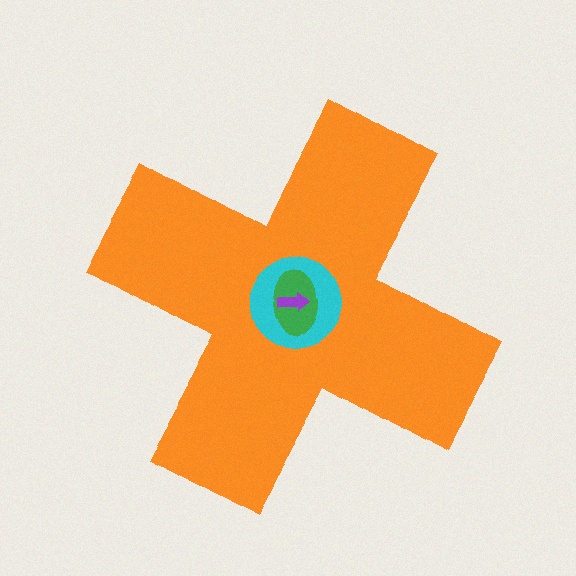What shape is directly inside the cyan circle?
The green ellipse.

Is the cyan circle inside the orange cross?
Yes.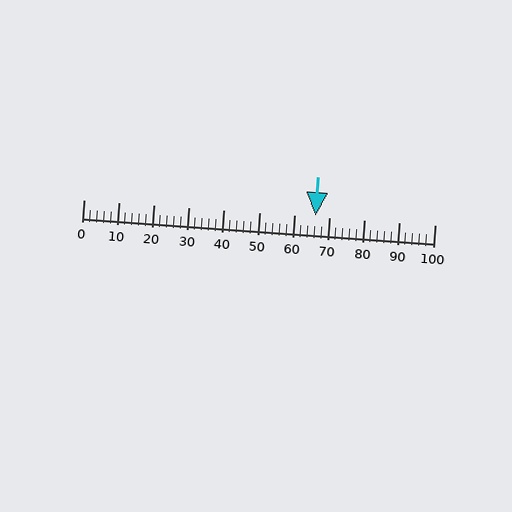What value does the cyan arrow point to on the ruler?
The cyan arrow points to approximately 66.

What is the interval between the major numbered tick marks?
The major tick marks are spaced 10 units apart.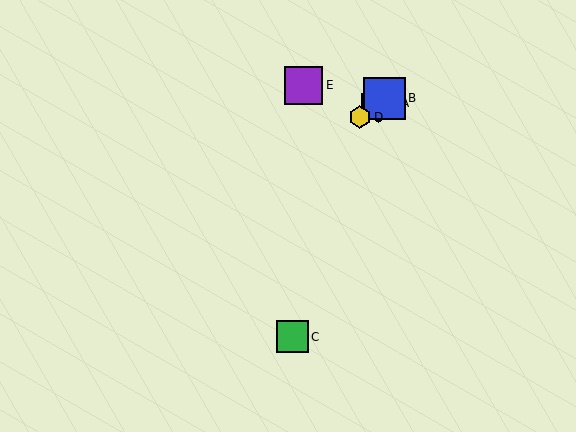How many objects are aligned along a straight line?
3 objects (A, B, D) are aligned along a straight line.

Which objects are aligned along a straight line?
Objects A, B, D are aligned along a straight line.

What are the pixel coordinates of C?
Object C is at (292, 337).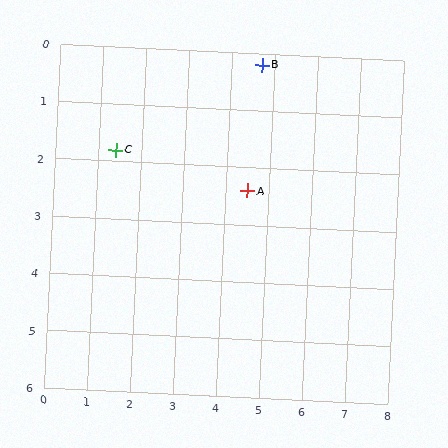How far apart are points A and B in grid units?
Points A and B are about 2.2 grid units apart.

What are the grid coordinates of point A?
Point A is at approximately (4.5, 2.4).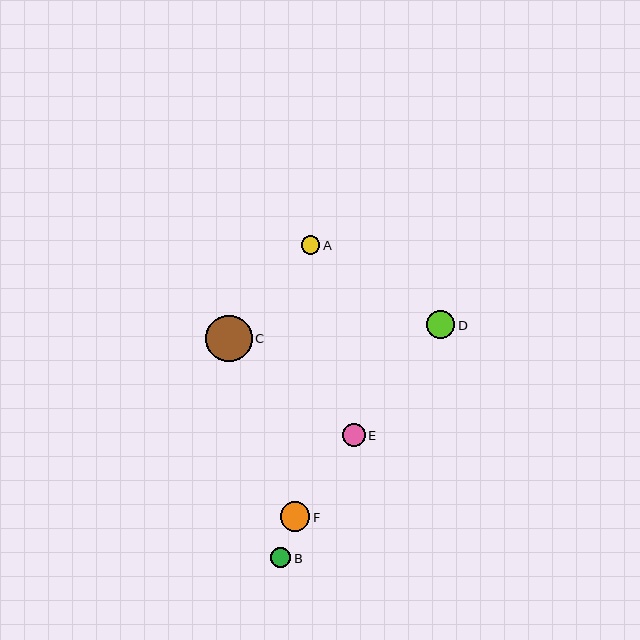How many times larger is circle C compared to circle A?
Circle C is approximately 2.5 times the size of circle A.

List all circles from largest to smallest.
From largest to smallest: C, F, D, E, B, A.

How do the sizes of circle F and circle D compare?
Circle F and circle D are approximately the same size.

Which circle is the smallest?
Circle A is the smallest with a size of approximately 19 pixels.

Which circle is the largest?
Circle C is the largest with a size of approximately 47 pixels.